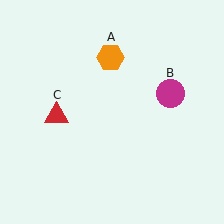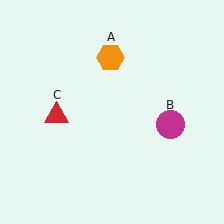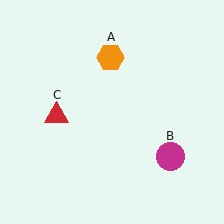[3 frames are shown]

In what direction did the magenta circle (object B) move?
The magenta circle (object B) moved down.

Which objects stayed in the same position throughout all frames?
Orange hexagon (object A) and red triangle (object C) remained stationary.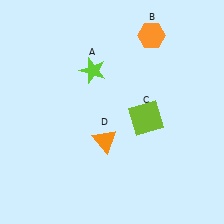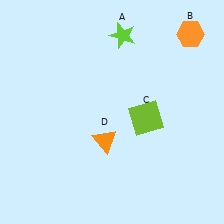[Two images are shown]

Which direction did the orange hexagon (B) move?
The orange hexagon (B) moved right.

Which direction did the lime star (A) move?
The lime star (A) moved up.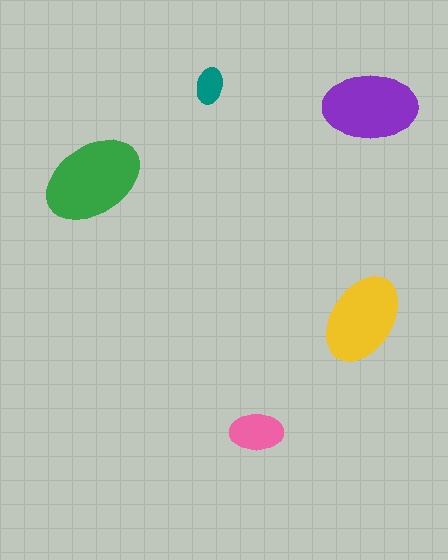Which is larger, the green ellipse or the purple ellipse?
The green one.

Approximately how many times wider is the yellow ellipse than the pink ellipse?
About 1.5 times wider.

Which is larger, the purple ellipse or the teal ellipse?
The purple one.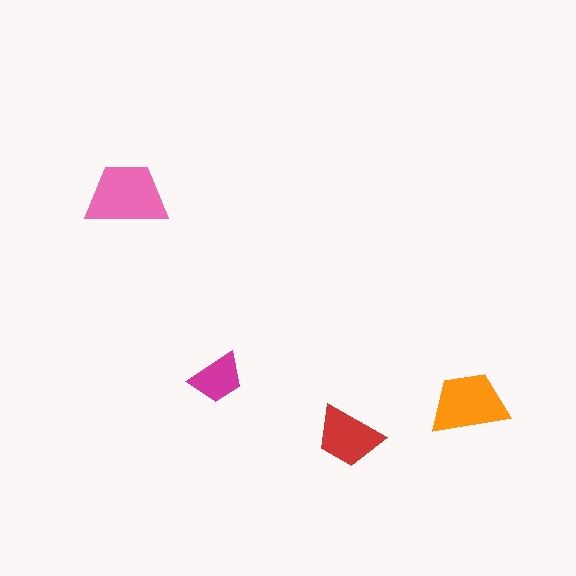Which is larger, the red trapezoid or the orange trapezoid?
The orange one.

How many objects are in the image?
There are 4 objects in the image.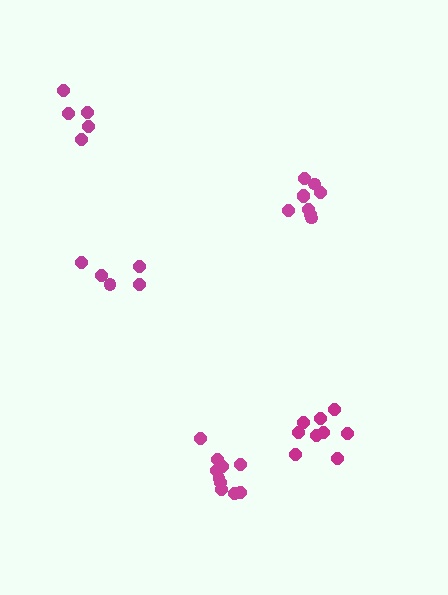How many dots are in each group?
Group 1: 9 dots, Group 2: 5 dots, Group 3: 10 dots, Group 4: 5 dots, Group 5: 9 dots (38 total).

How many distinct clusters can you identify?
There are 5 distinct clusters.